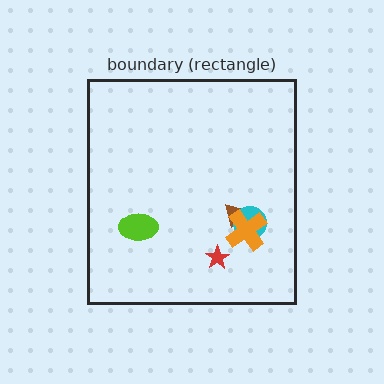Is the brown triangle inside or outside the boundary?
Inside.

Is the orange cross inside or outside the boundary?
Inside.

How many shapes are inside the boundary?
5 inside, 0 outside.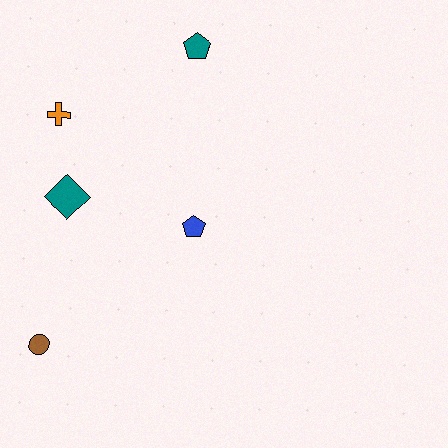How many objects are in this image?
There are 5 objects.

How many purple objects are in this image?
There are no purple objects.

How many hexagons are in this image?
There are no hexagons.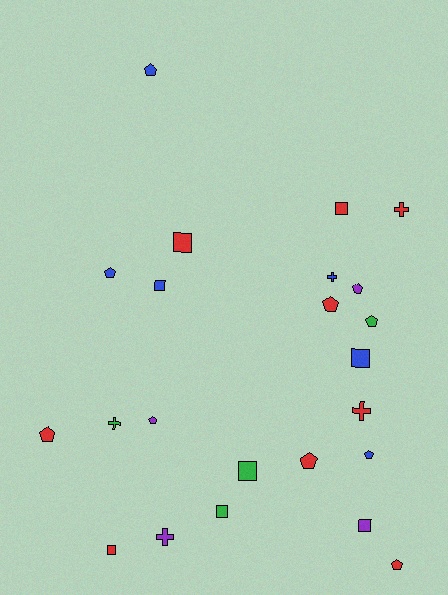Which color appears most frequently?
Red, with 9 objects.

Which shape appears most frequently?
Pentagon, with 10 objects.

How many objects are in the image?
There are 23 objects.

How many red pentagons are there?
There are 4 red pentagons.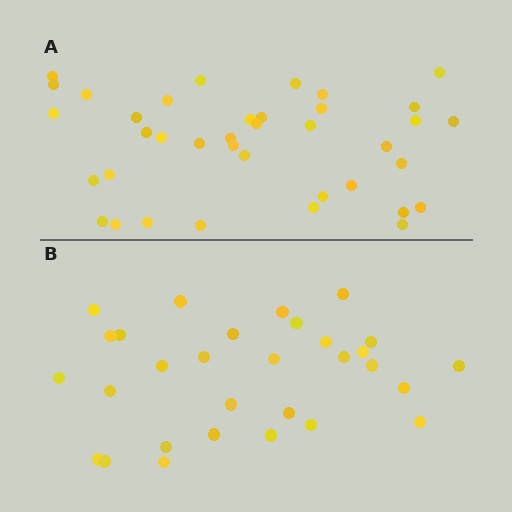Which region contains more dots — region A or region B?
Region A (the top region) has more dots.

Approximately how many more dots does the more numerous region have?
Region A has roughly 8 or so more dots than region B.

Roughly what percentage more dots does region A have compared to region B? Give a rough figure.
About 25% more.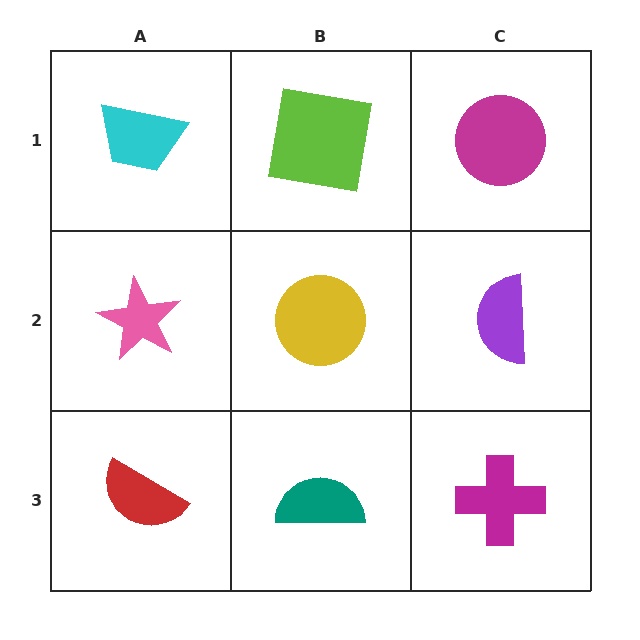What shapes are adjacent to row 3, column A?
A pink star (row 2, column A), a teal semicircle (row 3, column B).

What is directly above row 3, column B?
A yellow circle.